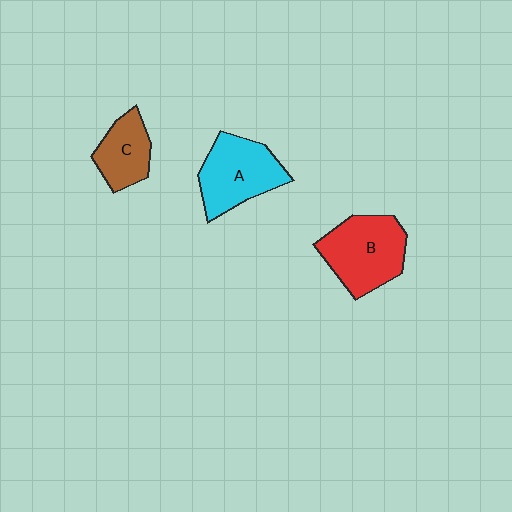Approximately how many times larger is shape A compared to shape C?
Approximately 1.5 times.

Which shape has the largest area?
Shape B (red).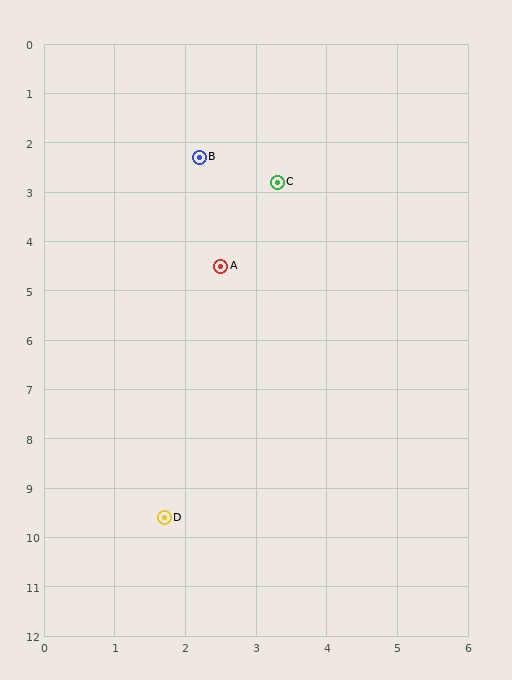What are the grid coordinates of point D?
Point D is at approximately (1.7, 9.6).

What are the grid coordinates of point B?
Point B is at approximately (2.2, 2.3).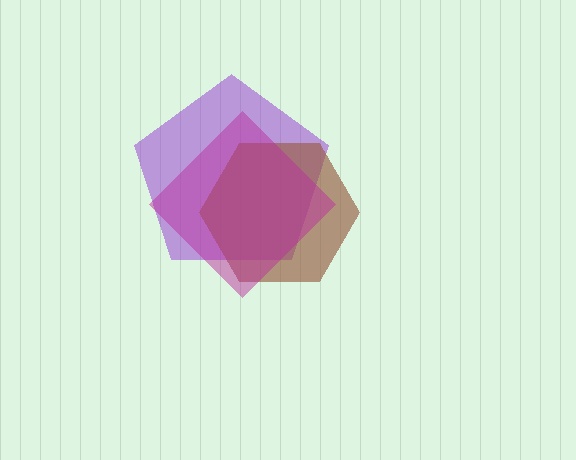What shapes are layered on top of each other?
The layered shapes are: a purple pentagon, a brown hexagon, a magenta diamond.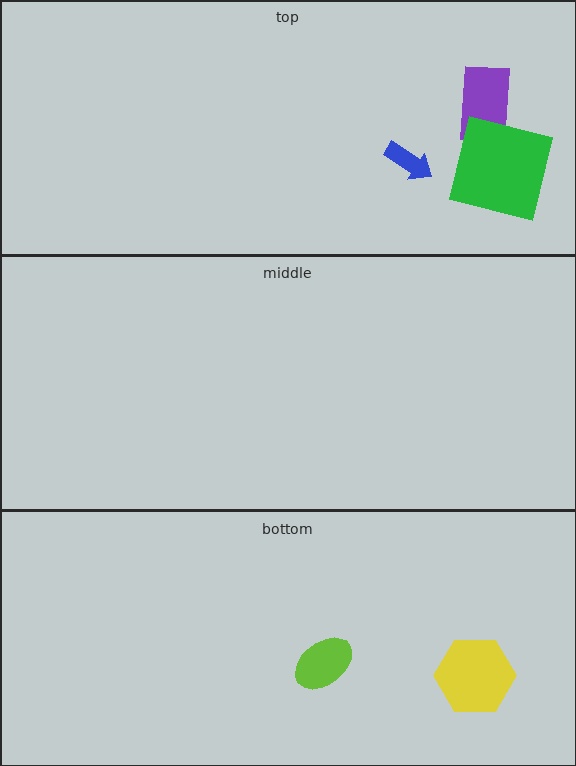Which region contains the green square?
The top region.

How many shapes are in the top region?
3.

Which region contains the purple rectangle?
The top region.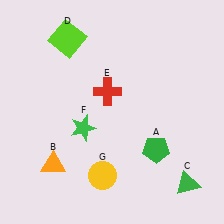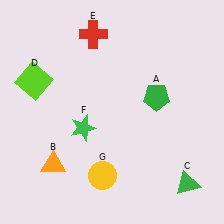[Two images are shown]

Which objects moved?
The objects that moved are: the green pentagon (A), the lime square (D), the red cross (E).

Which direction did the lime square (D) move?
The lime square (D) moved down.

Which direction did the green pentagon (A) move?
The green pentagon (A) moved up.